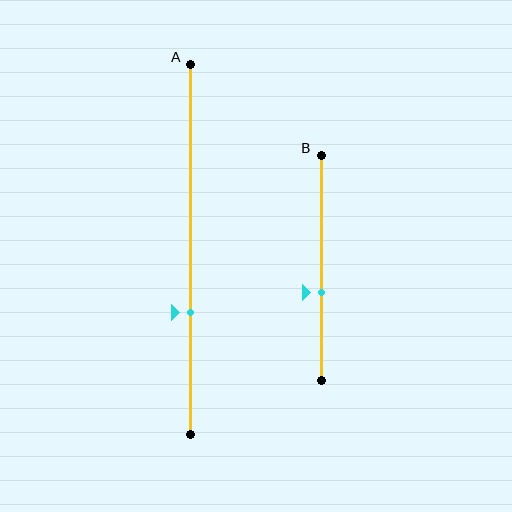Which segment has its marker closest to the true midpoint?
Segment B has its marker closest to the true midpoint.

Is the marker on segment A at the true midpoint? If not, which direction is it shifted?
No, the marker on segment A is shifted downward by about 17% of the segment length.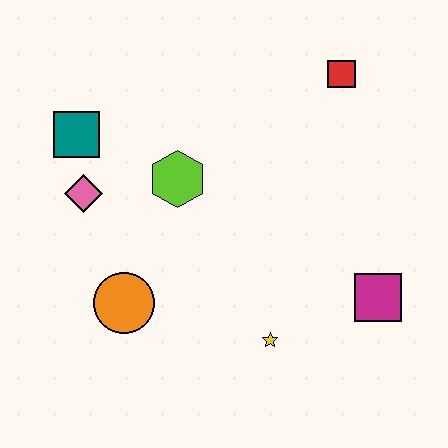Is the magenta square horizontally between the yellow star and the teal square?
No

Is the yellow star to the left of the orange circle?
No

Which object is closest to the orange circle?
The pink diamond is closest to the orange circle.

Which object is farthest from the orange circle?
The red square is farthest from the orange circle.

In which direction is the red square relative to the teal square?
The red square is to the right of the teal square.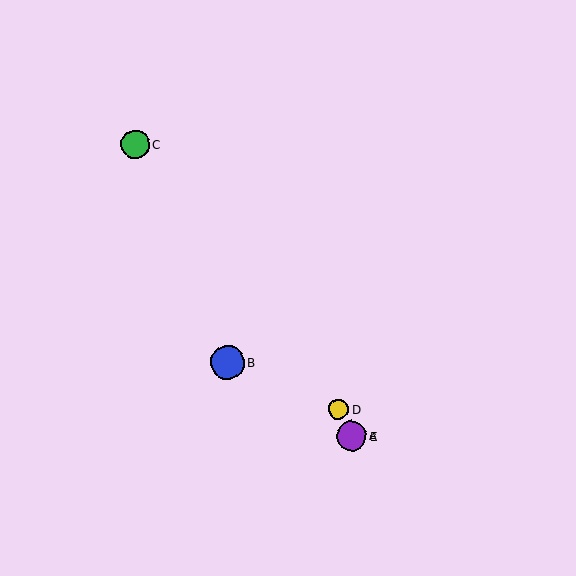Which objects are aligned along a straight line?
Objects A, D, E are aligned along a straight line.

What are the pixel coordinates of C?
Object C is at (135, 144).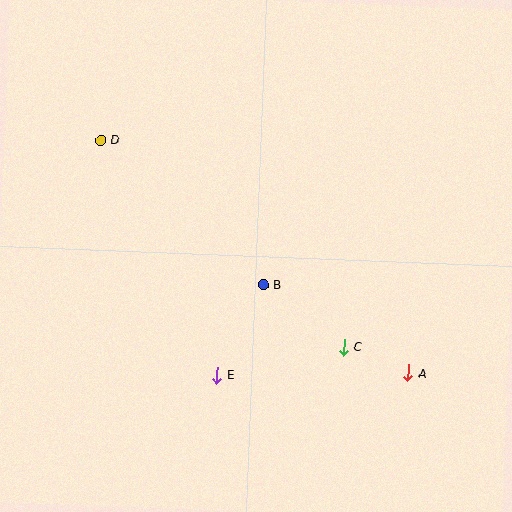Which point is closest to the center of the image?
Point B at (263, 285) is closest to the center.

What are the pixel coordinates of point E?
Point E is at (217, 375).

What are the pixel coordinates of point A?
Point A is at (408, 373).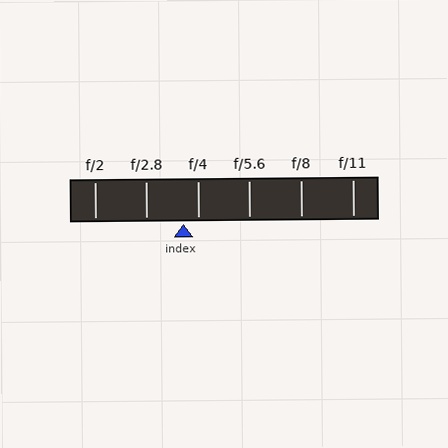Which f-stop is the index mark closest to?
The index mark is closest to f/4.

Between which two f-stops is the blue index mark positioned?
The index mark is between f/2.8 and f/4.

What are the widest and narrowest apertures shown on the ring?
The widest aperture shown is f/2 and the narrowest is f/11.